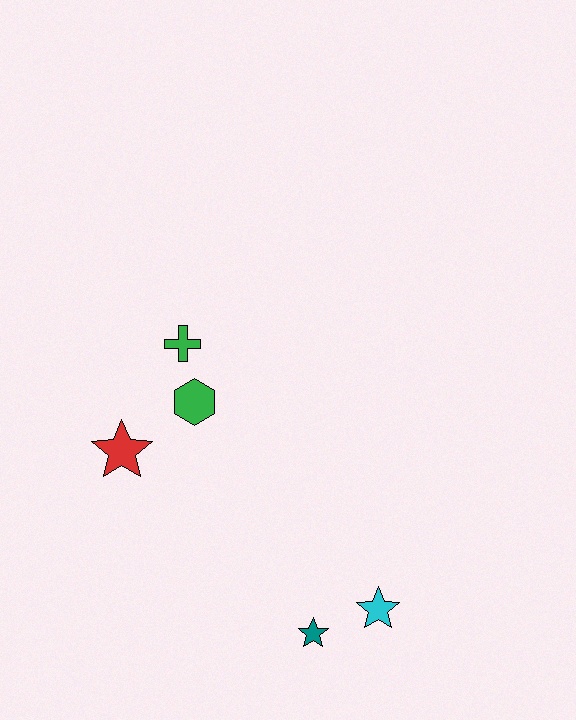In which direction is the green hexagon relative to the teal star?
The green hexagon is above the teal star.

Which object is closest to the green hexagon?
The green cross is closest to the green hexagon.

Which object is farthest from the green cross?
The cyan star is farthest from the green cross.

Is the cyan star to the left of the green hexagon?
No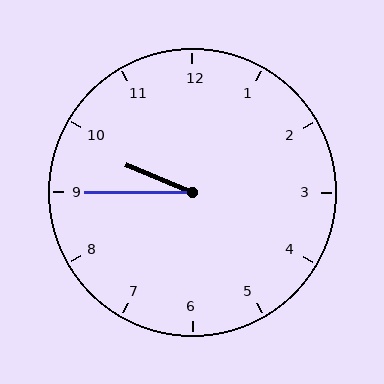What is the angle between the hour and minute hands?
Approximately 22 degrees.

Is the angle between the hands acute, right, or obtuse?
It is acute.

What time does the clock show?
9:45.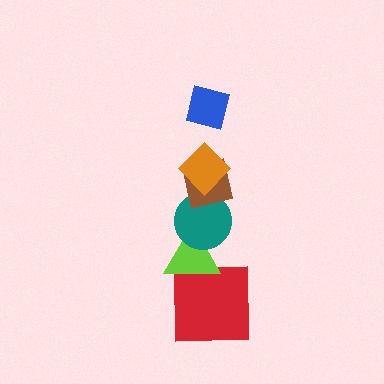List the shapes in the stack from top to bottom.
From top to bottom: the blue square, the orange diamond, the brown square, the teal circle, the lime triangle, the red square.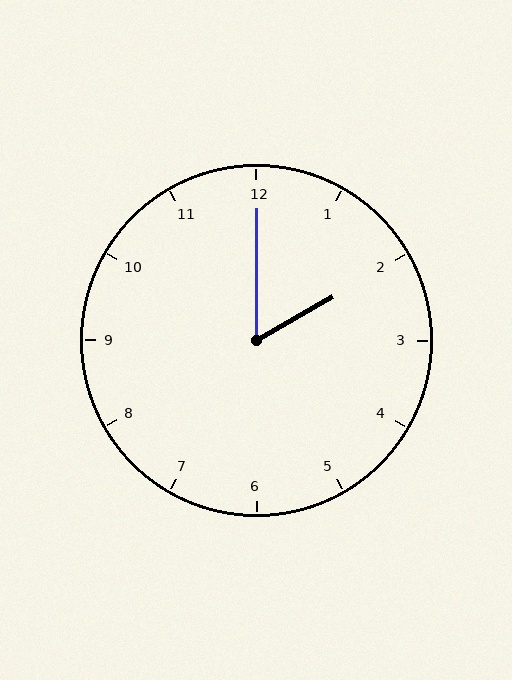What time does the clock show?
2:00.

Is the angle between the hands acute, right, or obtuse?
It is acute.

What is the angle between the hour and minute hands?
Approximately 60 degrees.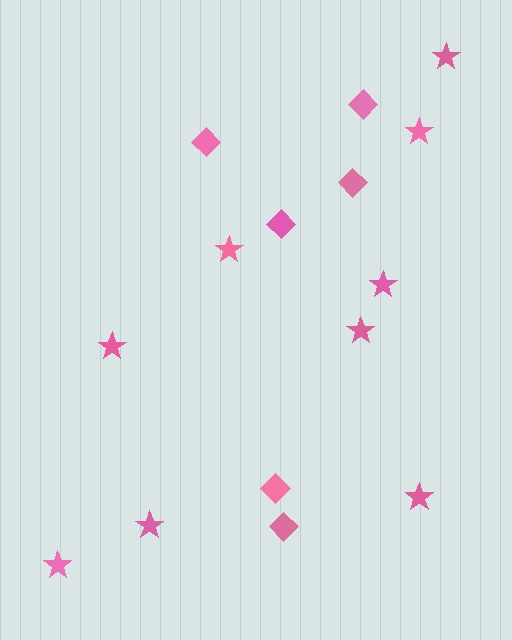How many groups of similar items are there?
There are 2 groups: one group of stars (9) and one group of diamonds (6).